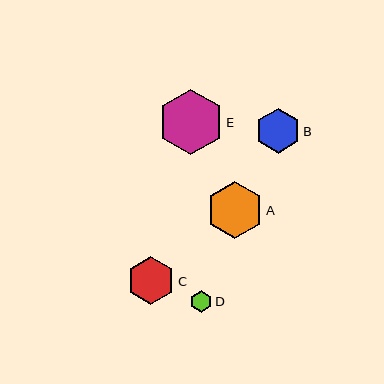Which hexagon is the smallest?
Hexagon D is the smallest with a size of approximately 22 pixels.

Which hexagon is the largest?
Hexagon E is the largest with a size of approximately 65 pixels.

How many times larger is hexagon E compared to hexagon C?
Hexagon E is approximately 1.4 times the size of hexagon C.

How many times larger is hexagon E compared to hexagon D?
Hexagon E is approximately 3.0 times the size of hexagon D.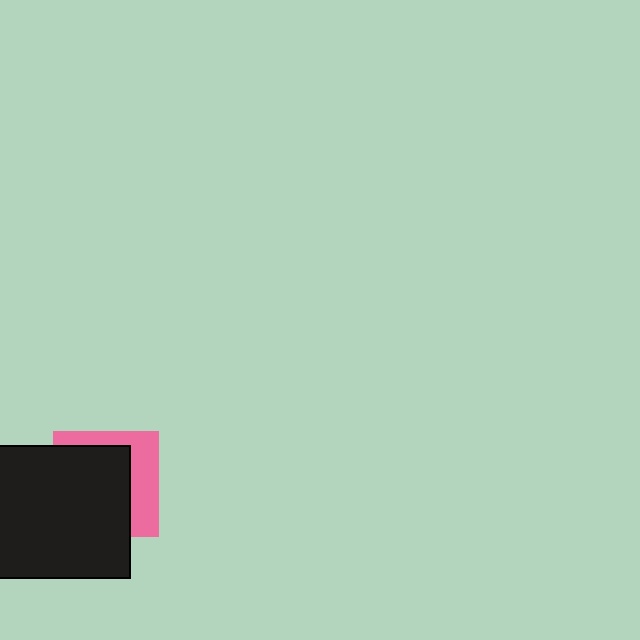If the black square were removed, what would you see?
You would see the complete pink square.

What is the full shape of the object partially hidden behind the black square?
The partially hidden object is a pink square.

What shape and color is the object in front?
The object in front is a black square.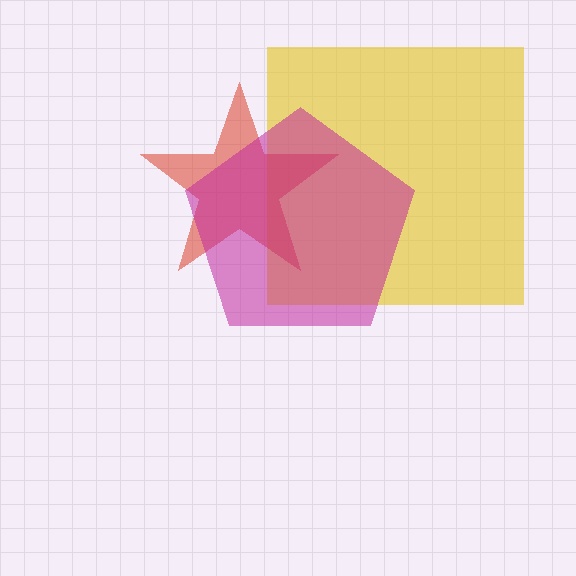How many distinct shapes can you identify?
There are 3 distinct shapes: a yellow square, a red star, a magenta pentagon.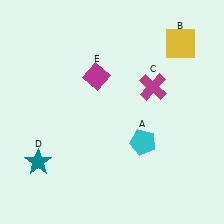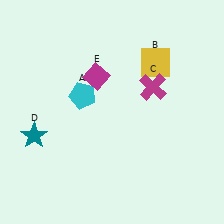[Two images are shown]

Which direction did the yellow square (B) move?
The yellow square (B) moved left.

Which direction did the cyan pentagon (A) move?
The cyan pentagon (A) moved left.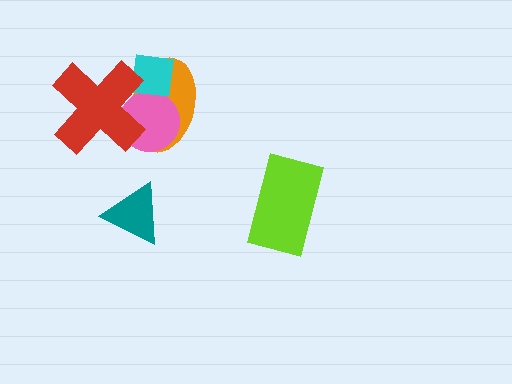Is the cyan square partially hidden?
Yes, it is partially covered by another shape.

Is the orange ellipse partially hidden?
Yes, it is partially covered by another shape.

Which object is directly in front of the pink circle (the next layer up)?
The cyan square is directly in front of the pink circle.